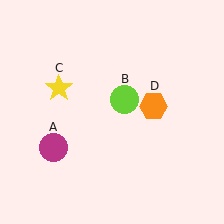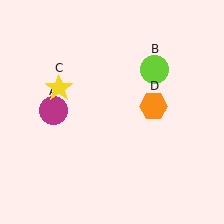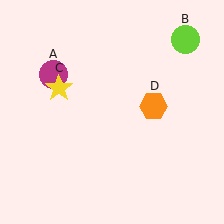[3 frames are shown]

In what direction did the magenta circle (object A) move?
The magenta circle (object A) moved up.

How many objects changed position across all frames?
2 objects changed position: magenta circle (object A), lime circle (object B).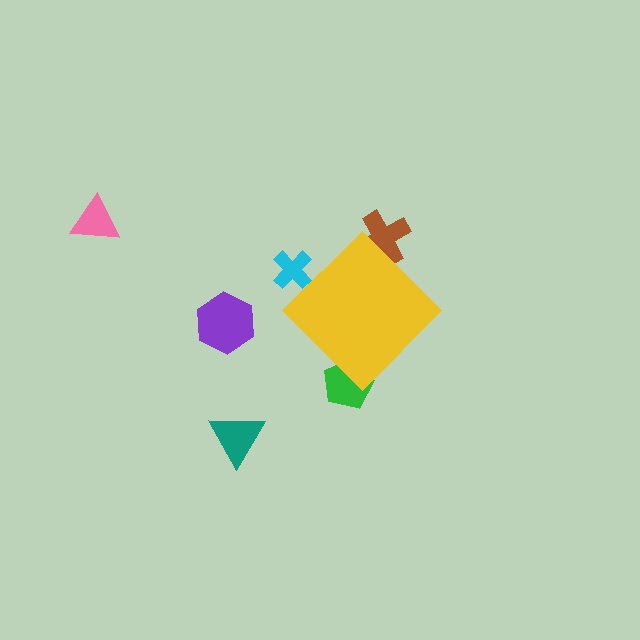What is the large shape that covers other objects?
A yellow diamond.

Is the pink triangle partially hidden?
No, the pink triangle is fully visible.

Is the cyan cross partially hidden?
Yes, the cyan cross is partially hidden behind the yellow diamond.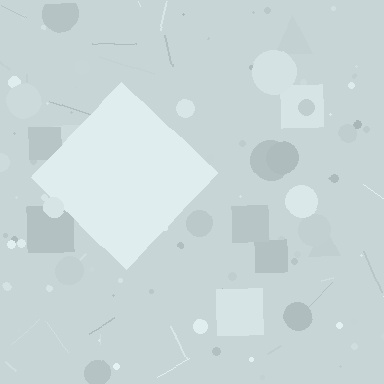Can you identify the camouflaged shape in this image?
The camouflaged shape is a diamond.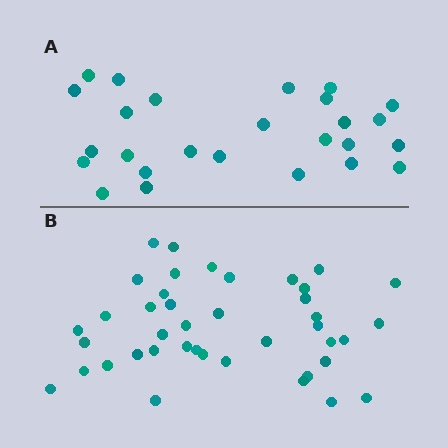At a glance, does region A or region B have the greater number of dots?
Region B (the bottom region) has more dots.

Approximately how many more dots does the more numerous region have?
Region B has approximately 15 more dots than region A.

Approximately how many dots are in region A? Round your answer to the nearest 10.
About 30 dots. (The exact count is 26, which rounds to 30.)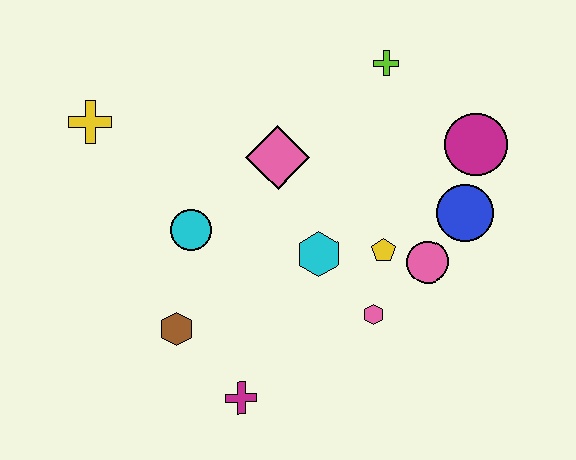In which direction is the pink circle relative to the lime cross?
The pink circle is below the lime cross.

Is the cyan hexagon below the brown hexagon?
No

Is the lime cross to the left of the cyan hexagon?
No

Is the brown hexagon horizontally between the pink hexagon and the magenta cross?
No